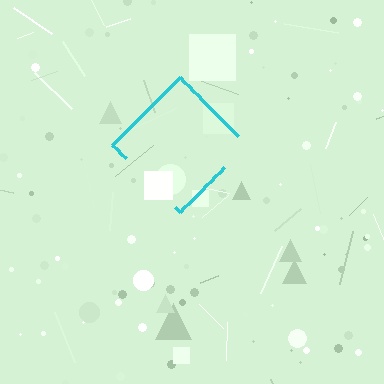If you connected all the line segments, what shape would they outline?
They would outline a diamond.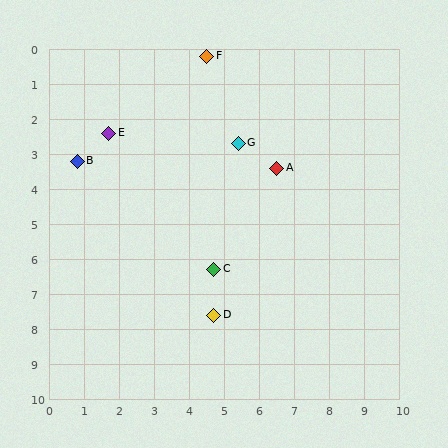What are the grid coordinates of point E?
Point E is at approximately (1.7, 2.4).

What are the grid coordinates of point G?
Point G is at approximately (5.4, 2.7).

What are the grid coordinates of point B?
Point B is at approximately (0.8, 3.2).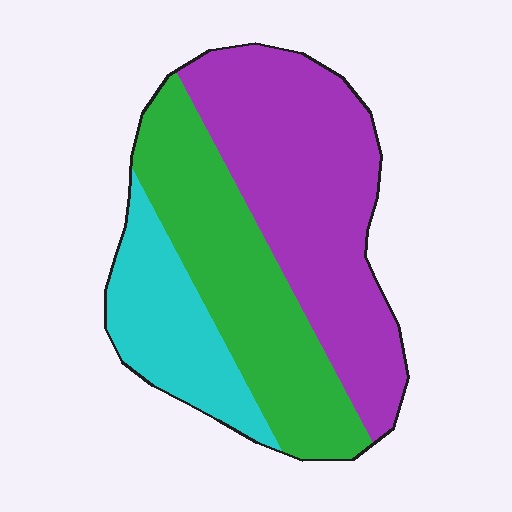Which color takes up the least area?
Cyan, at roughly 20%.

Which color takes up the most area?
Purple, at roughly 45%.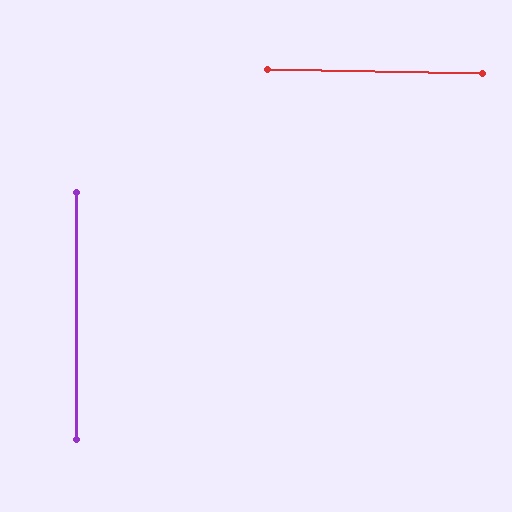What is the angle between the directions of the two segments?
Approximately 89 degrees.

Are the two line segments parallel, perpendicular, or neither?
Perpendicular — they meet at approximately 89°.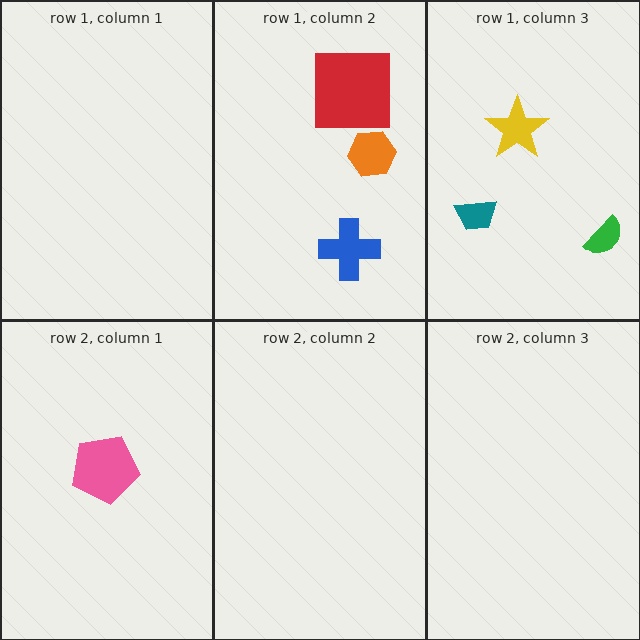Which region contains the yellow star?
The row 1, column 3 region.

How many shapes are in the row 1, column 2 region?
3.